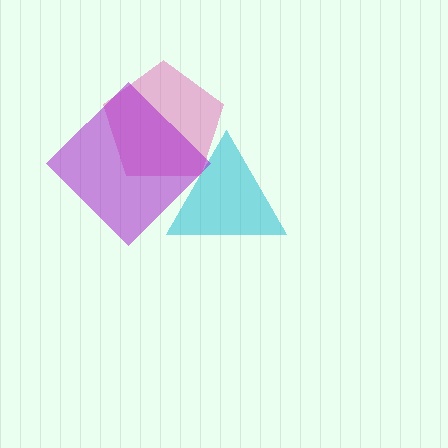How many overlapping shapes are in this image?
There are 3 overlapping shapes in the image.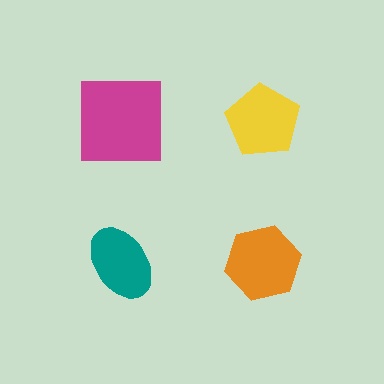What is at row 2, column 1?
A teal ellipse.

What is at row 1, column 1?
A magenta square.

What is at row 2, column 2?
An orange hexagon.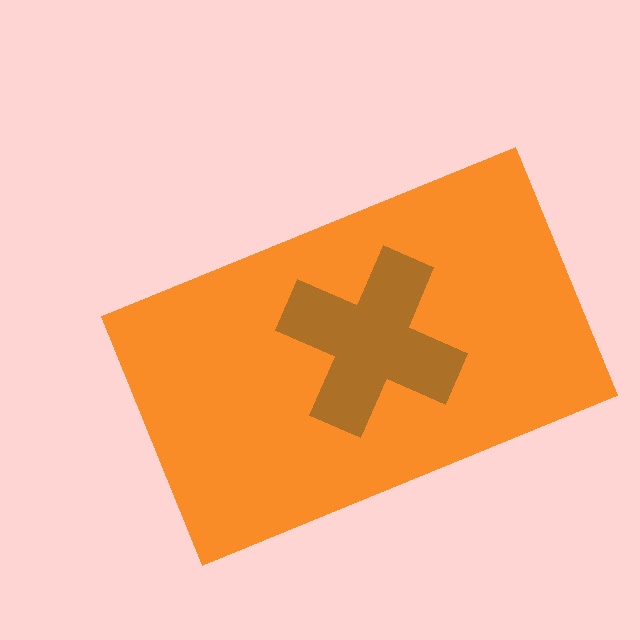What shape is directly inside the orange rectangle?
The brown cross.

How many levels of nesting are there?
2.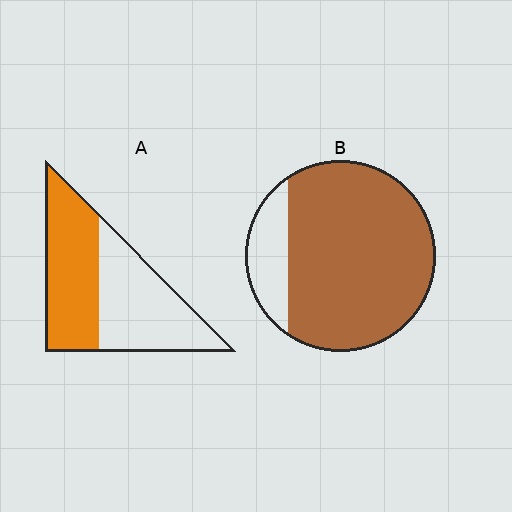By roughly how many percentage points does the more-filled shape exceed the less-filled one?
By roughly 35 percentage points (B over A).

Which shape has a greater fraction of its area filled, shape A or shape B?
Shape B.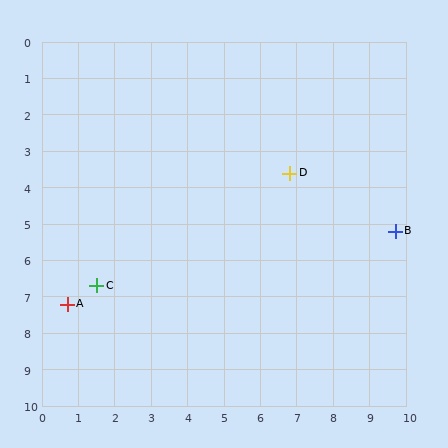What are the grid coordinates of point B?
Point B is at approximately (9.7, 5.2).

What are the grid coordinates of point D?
Point D is at approximately (6.8, 3.6).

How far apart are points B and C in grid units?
Points B and C are about 8.3 grid units apart.